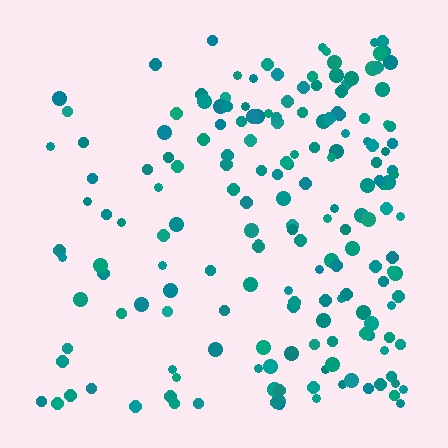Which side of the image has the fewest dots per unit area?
The left.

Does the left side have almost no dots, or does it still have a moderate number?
Still a moderate number, just noticeably fewer than the right.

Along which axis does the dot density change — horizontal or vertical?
Horizontal.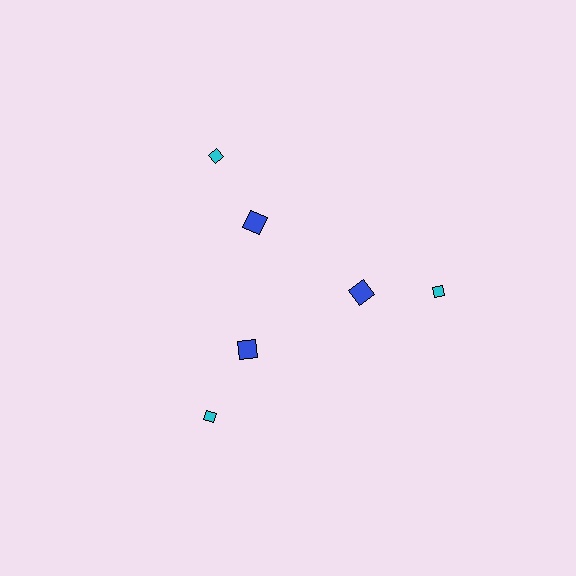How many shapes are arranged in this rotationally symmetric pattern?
There are 6 shapes, arranged in 3 groups of 2.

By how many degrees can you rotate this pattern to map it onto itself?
The pattern maps onto itself every 120 degrees of rotation.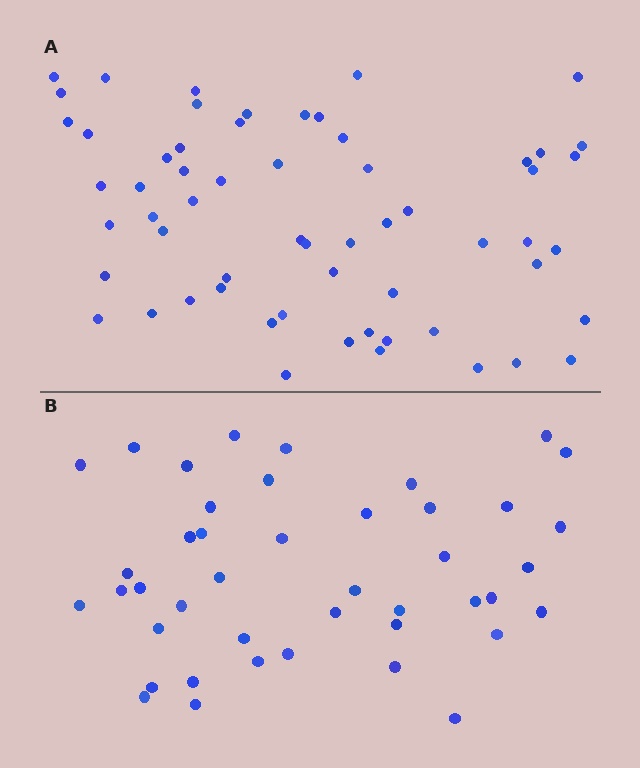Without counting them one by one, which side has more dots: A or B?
Region A (the top region) has more dots.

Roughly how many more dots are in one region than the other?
Region A has approximately 15 more dots than region B.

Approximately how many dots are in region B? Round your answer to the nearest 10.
About 40 dots. (The exact count is 43, which rounds to 40.)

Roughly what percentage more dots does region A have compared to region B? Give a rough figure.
About 40% more.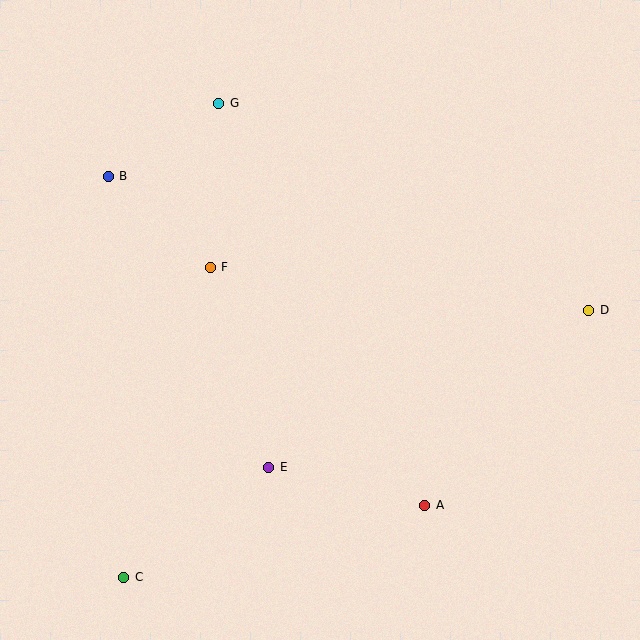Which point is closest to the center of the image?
Point F at (210, 267) is closest to the center.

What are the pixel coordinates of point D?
Point D is at (588, 310).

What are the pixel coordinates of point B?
Point B is at (108, 176).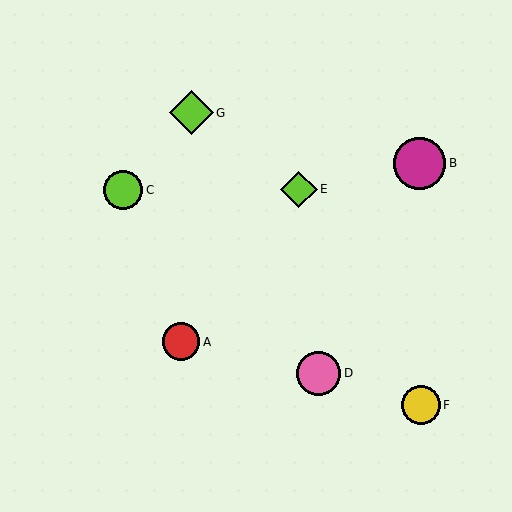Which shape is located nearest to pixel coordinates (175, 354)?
The red circle (labeled A) at (181, 342) is nearest to that location.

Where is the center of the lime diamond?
The center of the lime diamond is at (299, 189).